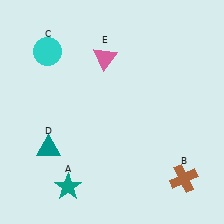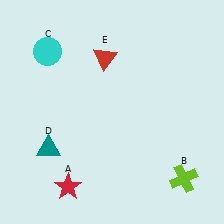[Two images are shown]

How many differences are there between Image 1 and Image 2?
There are 3 differences between the two images.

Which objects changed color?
A changed from teal to red. B changed from brown to lime. E changed from pink to red.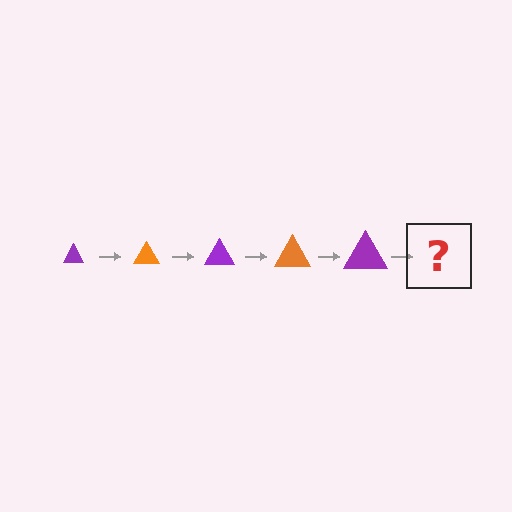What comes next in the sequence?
The next element should be an orange triangle, larger than the previous one.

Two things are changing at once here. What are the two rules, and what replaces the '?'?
The two rules are that the triangle grows larger each step and the color cycles through purple and orange. The '?' should be an orange triangle, larger than the previous one.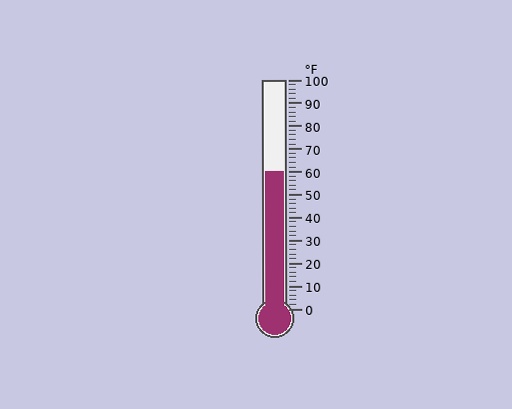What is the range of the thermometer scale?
The thermometer scale ranges from 0°F to 100°F.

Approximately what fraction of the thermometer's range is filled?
The thermometer is filled to approximately 60% of its range.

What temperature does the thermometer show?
The thermometer shows approximately 60°F.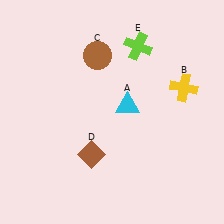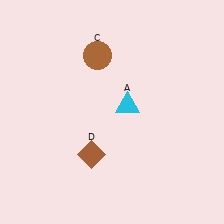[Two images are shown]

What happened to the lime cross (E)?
The lime cross (E) was removed in Image 2. It was in the top-right area of Image 1.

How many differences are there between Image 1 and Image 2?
There are 2 differences between the two images.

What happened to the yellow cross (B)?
The yellow cross (B) was removed in Image 2. It was in the top-right area of Image 1.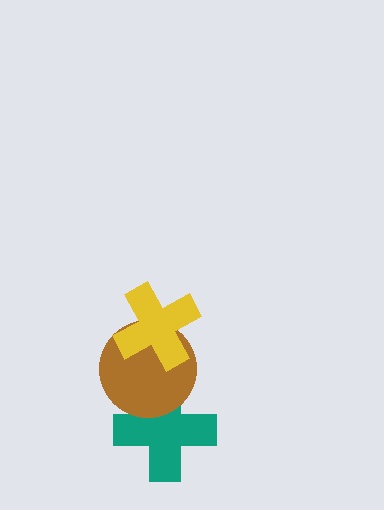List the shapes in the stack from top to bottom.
From top to bottom: the yellow cross, the brown circle, the teal cross.